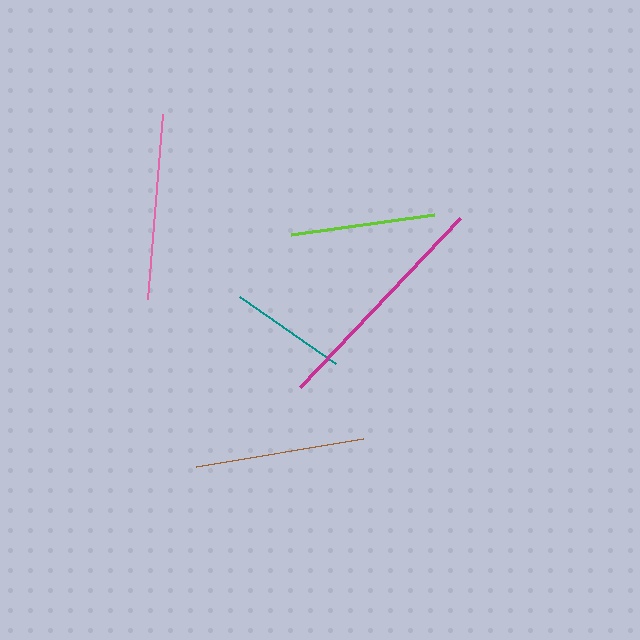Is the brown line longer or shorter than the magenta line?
The magenta line is longer than the brown line.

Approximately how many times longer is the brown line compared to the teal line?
The brown line is approximately 1.4 times the length of the teal line.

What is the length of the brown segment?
The brown segment is approximately 169 pixels long.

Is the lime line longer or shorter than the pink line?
The pink line is longer than the lime line.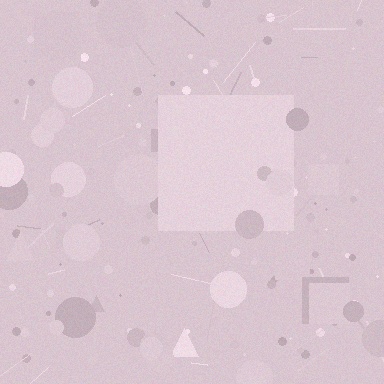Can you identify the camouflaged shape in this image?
The camouflaged shape is a square.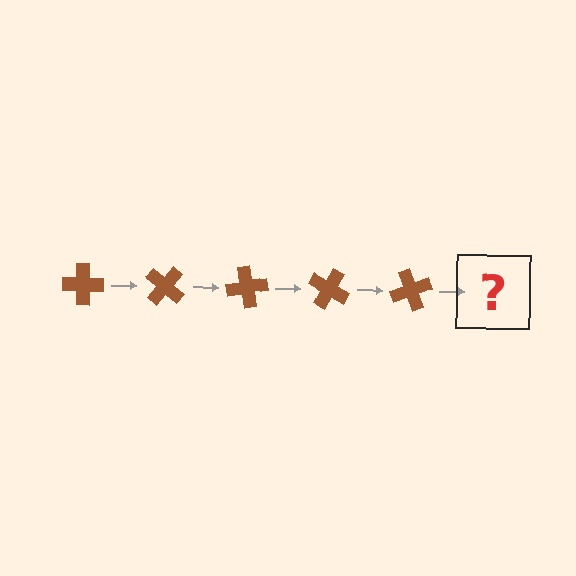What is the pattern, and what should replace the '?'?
The pattern is that the cross rotates 40 degrees each step. The '?' should be a brown cross rotated 200 degrees.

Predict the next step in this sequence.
The next step is a brown cross rotated 200 degrees.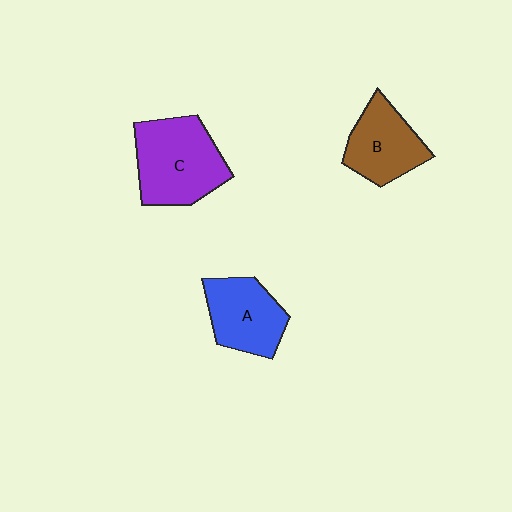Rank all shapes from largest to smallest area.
From largest to smallest: C (purple), A (blue), B (brown).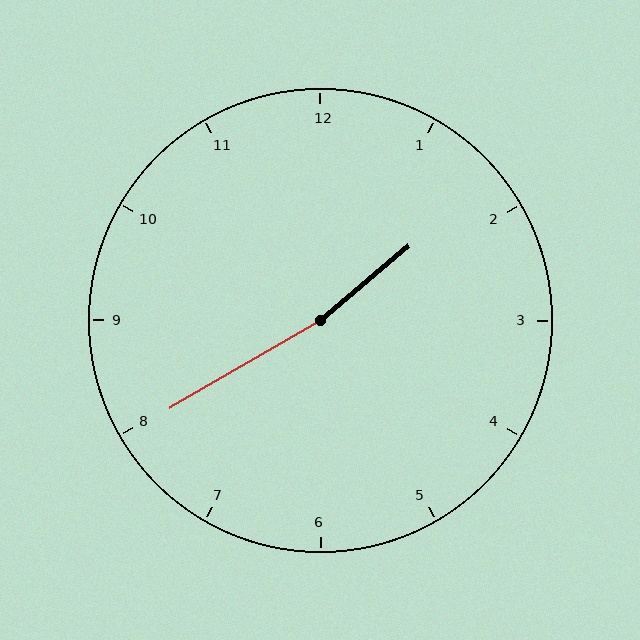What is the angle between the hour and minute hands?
Approximately 170 degrees.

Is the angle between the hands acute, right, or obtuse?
It is obtuse.